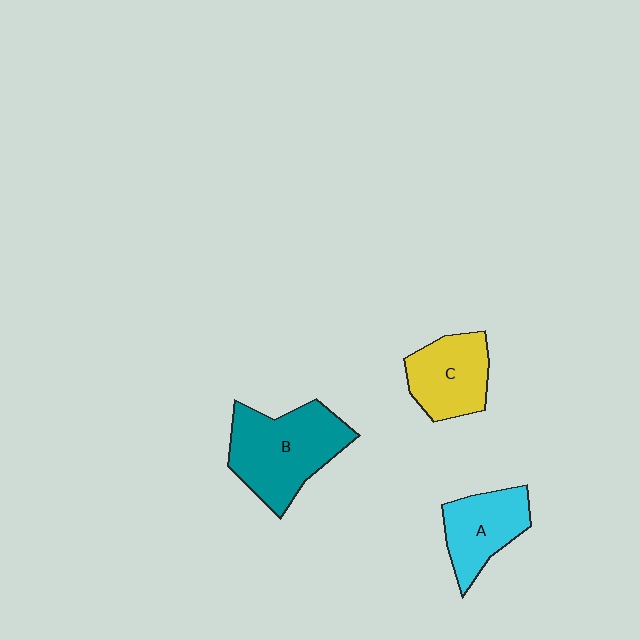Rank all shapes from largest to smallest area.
From largest to smallest: B (teal), C (yellow), A (cyan).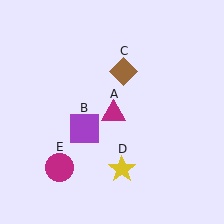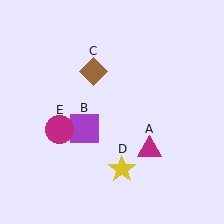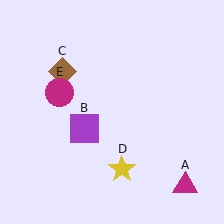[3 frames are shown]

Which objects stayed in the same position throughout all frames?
Purple square (object B) and yellow star (object D) remained stationary.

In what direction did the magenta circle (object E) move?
The magenta circle (object E) moved up.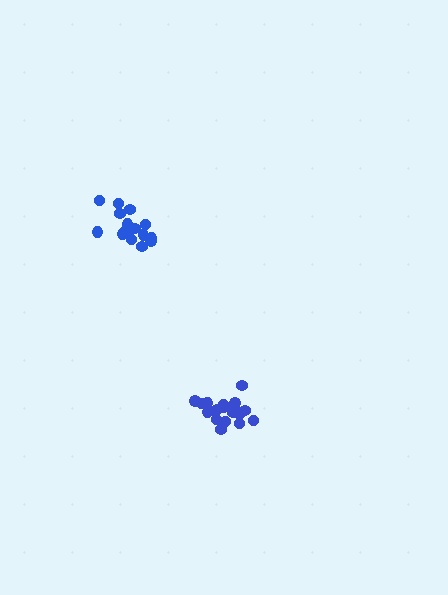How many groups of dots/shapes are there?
There are 2 groups.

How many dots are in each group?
Group 1: 20 dots, Group 2: 16 dots (36 total).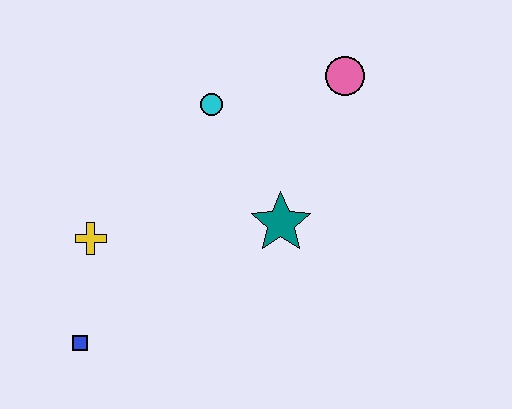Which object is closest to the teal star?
The cyan circle is closest to the teal star.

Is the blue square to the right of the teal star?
No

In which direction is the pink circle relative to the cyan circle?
The pink circle is to the right of the cyan circle.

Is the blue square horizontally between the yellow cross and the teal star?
No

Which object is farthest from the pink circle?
The blue square is farthest from the pink circle.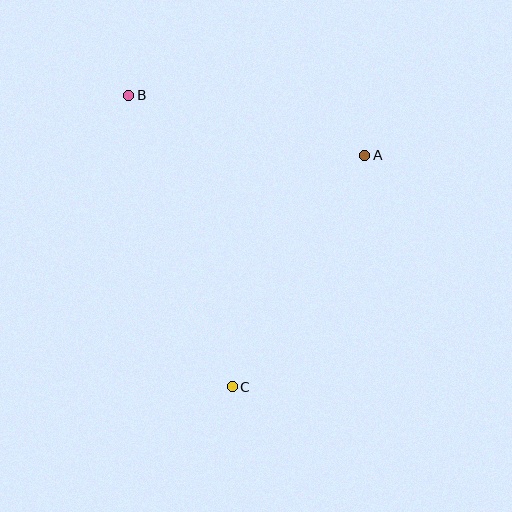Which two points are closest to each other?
Points A and B are closest to each other.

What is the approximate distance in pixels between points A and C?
The distance between A and C is approximately 267 pixels.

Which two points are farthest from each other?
Points B and C are farthest from each other.